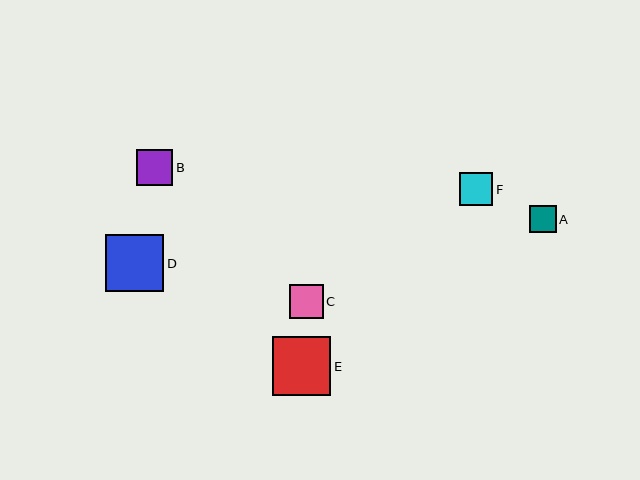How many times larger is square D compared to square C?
Square D is approximately 1.7 times the size of square C.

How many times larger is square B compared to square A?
Square B is approximately 1.3 times the size of square A.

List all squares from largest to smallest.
From largest to smallest: E, D, B, C, F, A.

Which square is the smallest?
Square A is the smallest with a size of approximately 27 pixels.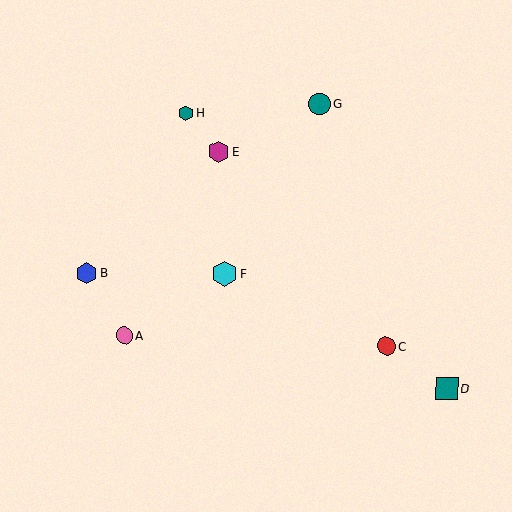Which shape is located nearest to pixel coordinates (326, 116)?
The teal circle (labeled G) at (319, 104) is nearest to that location.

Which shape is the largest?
The cyan hexagon (labeled F) is the largest.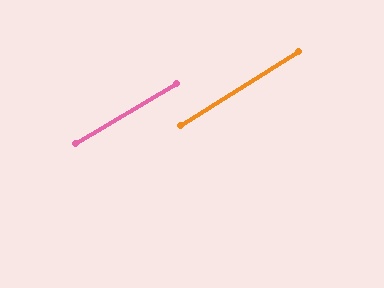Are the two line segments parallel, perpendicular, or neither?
Parallel — their directions differ by only 1.2°.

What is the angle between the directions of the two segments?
Approximately 1 degree.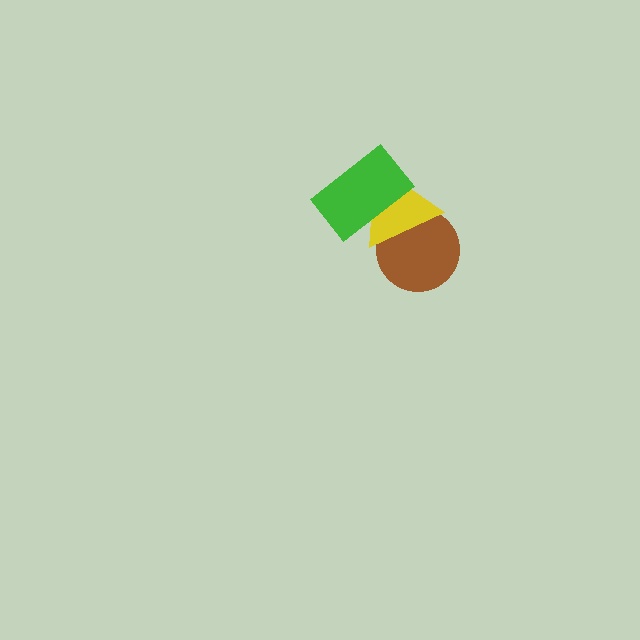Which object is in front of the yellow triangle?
The green rectangle is in front of the yellow triangle.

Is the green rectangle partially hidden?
No, no other shape covers it.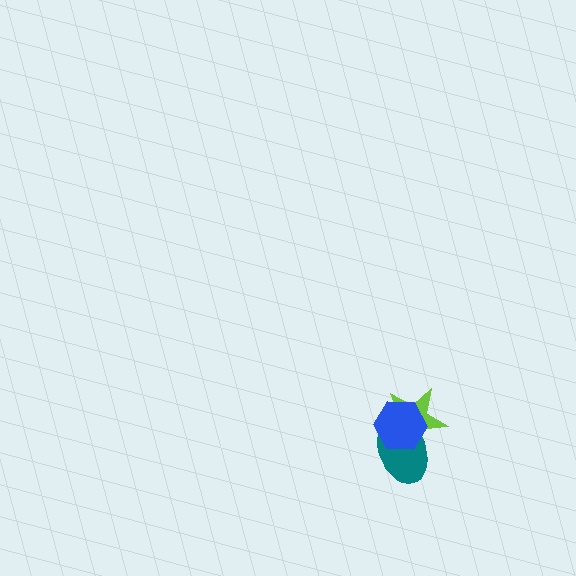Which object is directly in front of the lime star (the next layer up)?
The teal ellipse is directly in front of the lime star.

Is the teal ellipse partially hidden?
Yes, it is partially covered by another shape.